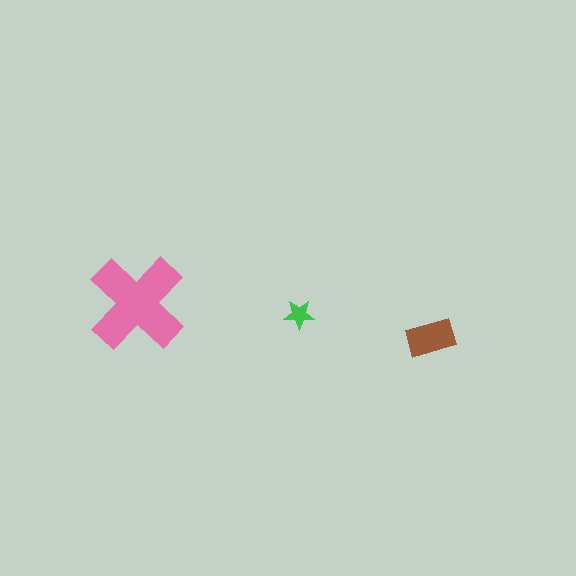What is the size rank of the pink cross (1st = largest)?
1st.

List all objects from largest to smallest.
The pink cross, the brown rectangle, the green star.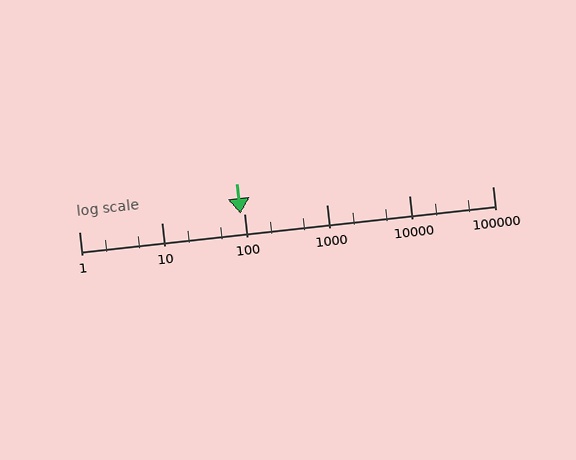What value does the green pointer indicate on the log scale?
The pointer indicates approximately 89.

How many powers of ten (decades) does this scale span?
The scale spans 5 decades, from 1 to 100000.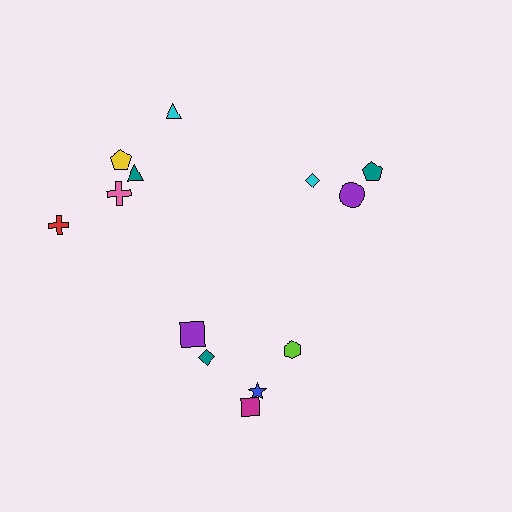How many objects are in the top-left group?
There are 5 objects.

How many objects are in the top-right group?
There are 3 objects.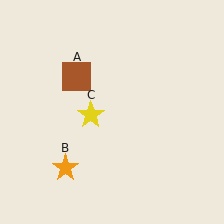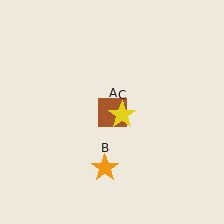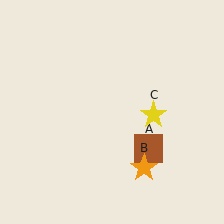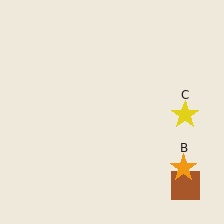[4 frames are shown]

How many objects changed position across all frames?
3 objects changed position: brown square (object A), orange star (object B), yellow star (object C).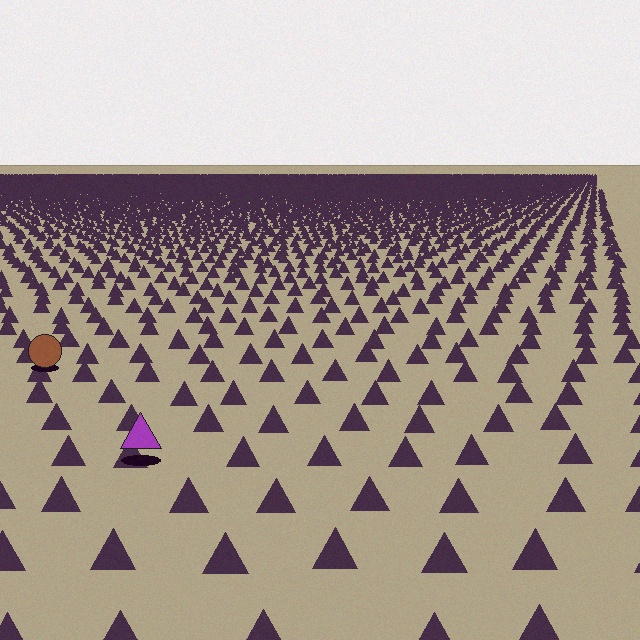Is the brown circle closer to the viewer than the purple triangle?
No. The purple triangle is closer — you can tell from the texture gradient: the ground texture is coarser near it.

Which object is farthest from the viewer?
The brown circle is farthest from the viewer. It appears smaller and the ground texture around it is denser.